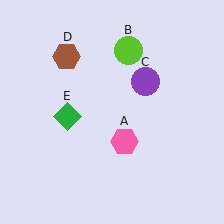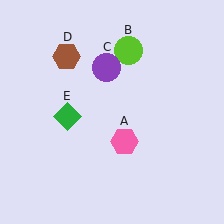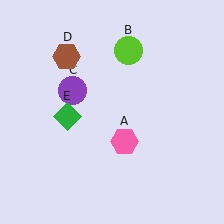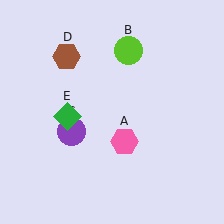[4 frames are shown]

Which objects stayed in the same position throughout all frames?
Pink hexagon (object A) and lime circle (object B) and brown hexagon (object D) and green diamond (object E) remained stationary.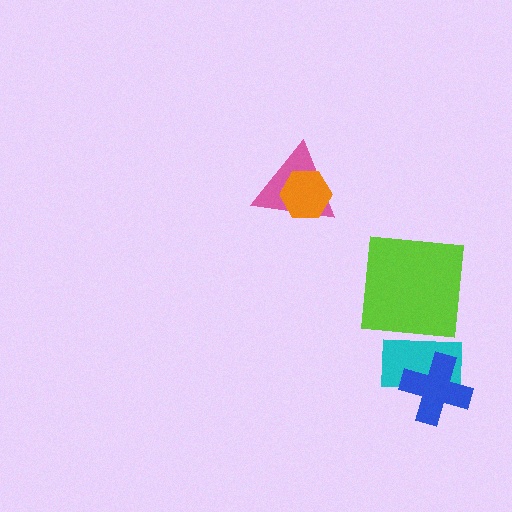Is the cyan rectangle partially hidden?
Yes, it is partially covered by another shape.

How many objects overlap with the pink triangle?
1 object overlaps with the pink triangle.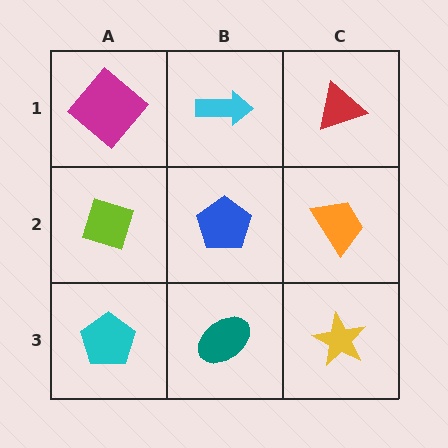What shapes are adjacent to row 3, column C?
An orange trapezoid (row 2, column C), a teal ellipse (row 3, column B).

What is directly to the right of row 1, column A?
A cyan arrow.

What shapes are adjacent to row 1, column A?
A lime diamond (row 2, column A), a cyan arrow (row 1, column B).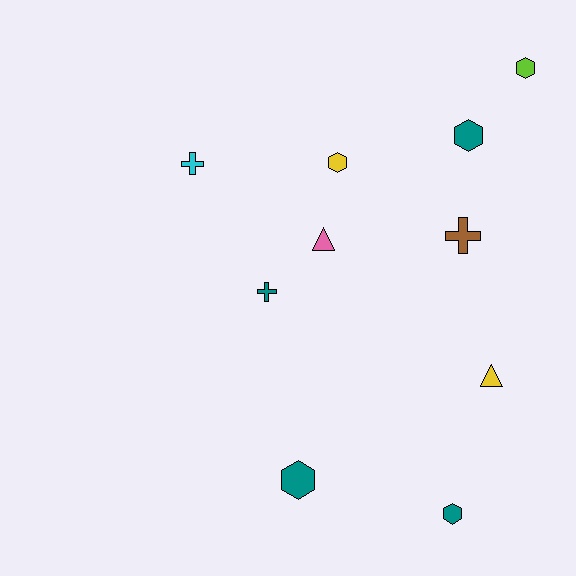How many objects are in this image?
There are 10 objects.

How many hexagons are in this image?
There are 5 hexagons.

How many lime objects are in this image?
There is 1 lime object.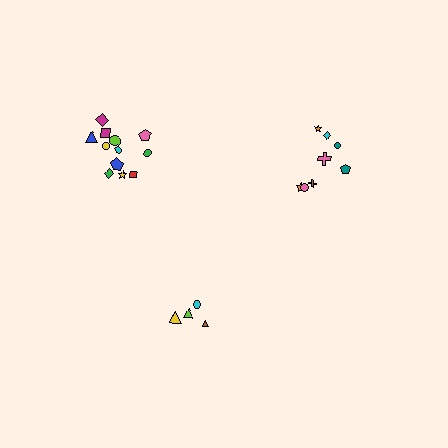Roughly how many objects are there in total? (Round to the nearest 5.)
Roughly 25 objects in total.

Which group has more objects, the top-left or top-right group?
The top-left group.